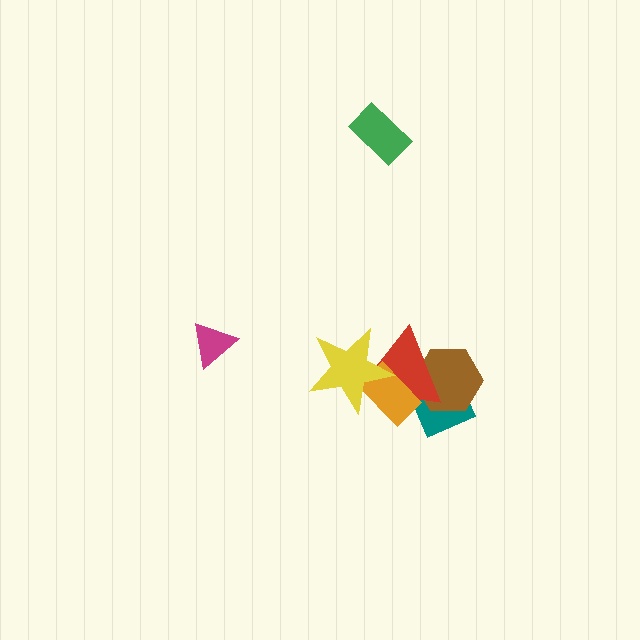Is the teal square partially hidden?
Yes, it is partially covered by another shape.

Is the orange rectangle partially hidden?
Yes, it is partially covered by another shape.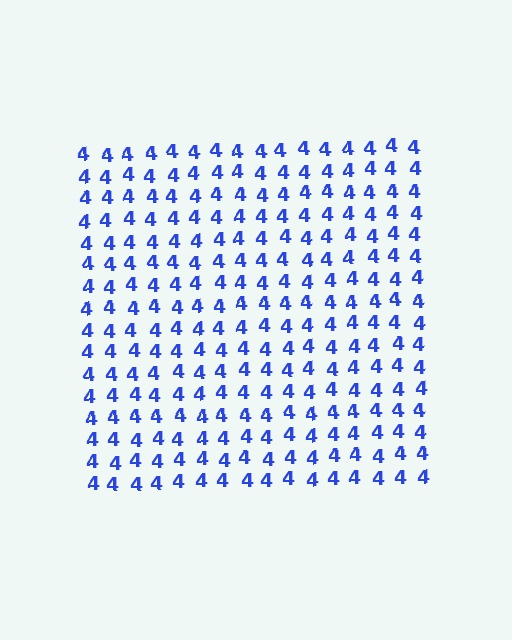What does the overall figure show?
The overall figure shows a square.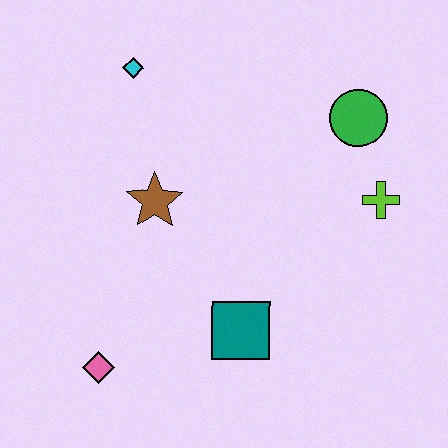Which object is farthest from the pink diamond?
The green circle is farthest from the pink diamond.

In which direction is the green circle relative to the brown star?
The green circle is to the right of the brown star.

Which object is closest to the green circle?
The lime cross is closest to the green circle.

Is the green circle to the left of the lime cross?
Yes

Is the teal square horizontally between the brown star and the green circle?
Yes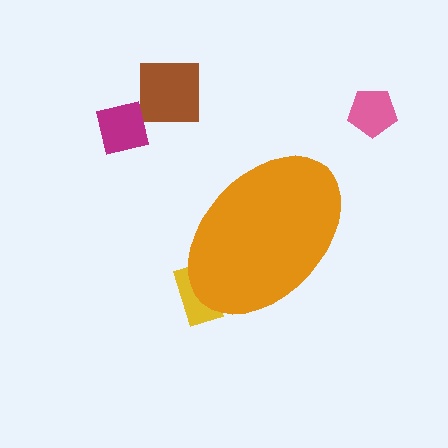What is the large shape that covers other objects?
An orange ellipse.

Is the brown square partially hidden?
No, the brown square is fully visible.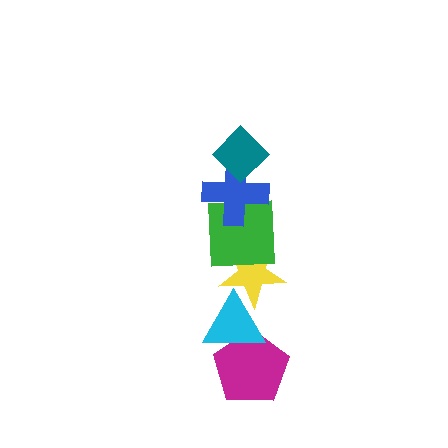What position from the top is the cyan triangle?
The cyan triangle is 5th from the top.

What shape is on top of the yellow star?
The green square is on top of the yellow star.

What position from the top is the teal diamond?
The teal diamond is 1st from the top.